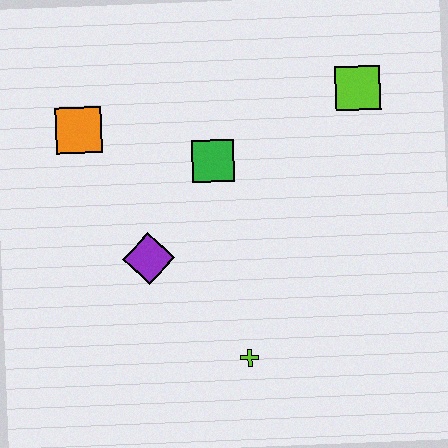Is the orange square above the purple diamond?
Yes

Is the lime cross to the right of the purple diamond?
Yes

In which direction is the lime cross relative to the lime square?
The lime cross is below the lime square.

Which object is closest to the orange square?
The green square is closest to the orange square.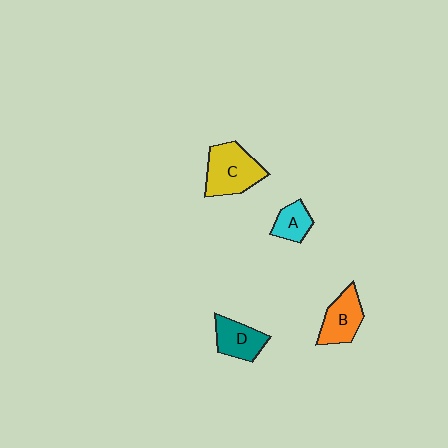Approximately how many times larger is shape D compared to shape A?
Approximately 1.4 times.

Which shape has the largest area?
Shape C (yellow).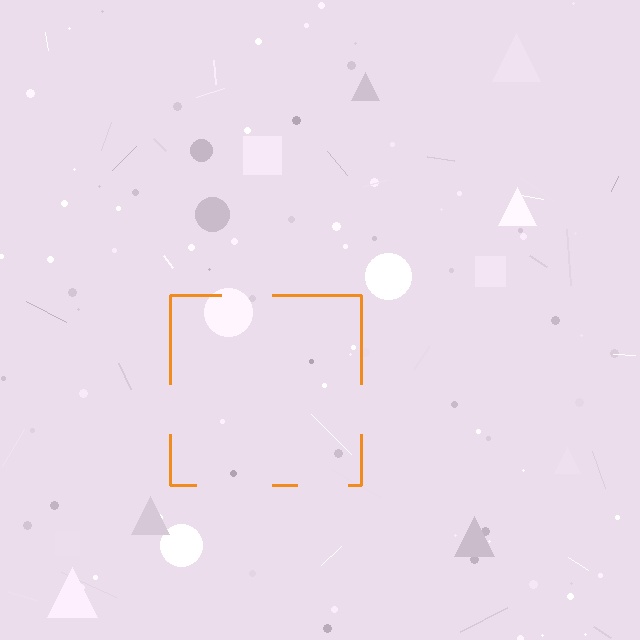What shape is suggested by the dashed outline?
The dashed outline suggests a square.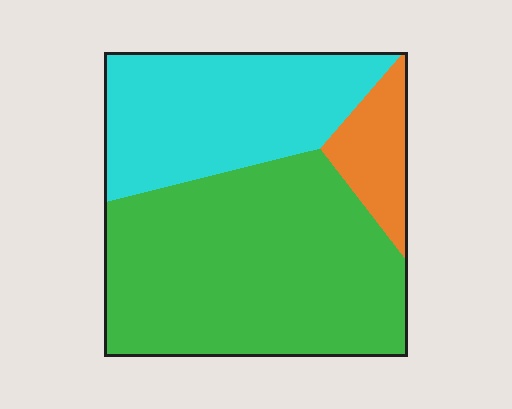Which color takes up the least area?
Orange, at roughly 10%.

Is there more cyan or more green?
Green.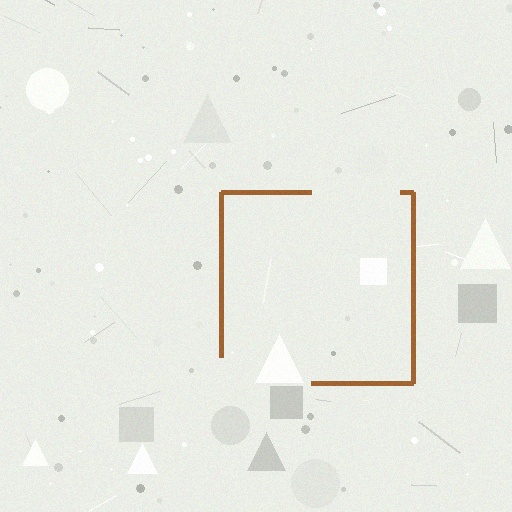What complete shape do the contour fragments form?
The contour fragments form a square.